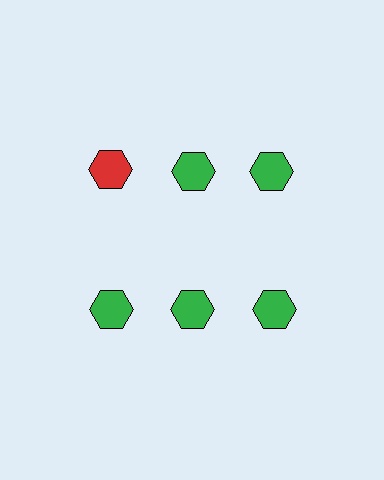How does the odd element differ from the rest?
It has a different color: red instead of green.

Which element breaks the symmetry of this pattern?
The red hexagon in the top row, leftmost column breaks the symmetry. All other shapes are green hexagons.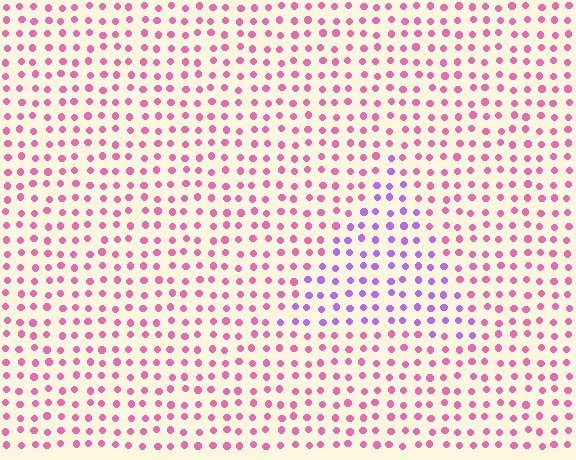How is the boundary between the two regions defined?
The boundary is defined purely by a slight shift in hue (about 48 degrees). Spacing, size, and orientation are identical on both sides.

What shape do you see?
I see a triangle.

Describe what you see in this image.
The image is filled with small pink elements in a uniform arrangement. A triangle-shaped region is visible where the elements are tinted to a slightly different hue, forming a subtle color boundary.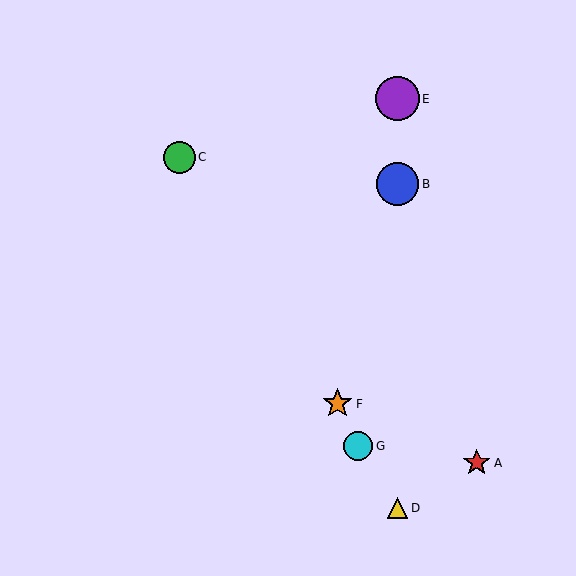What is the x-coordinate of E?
Object E is at x≈397.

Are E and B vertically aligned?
Yes, both are at x≈397.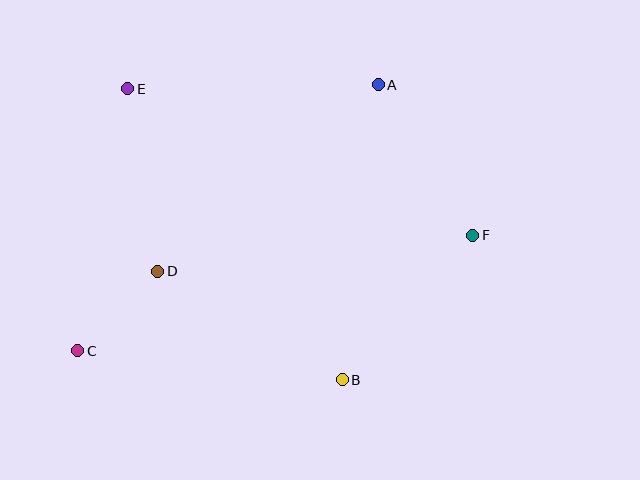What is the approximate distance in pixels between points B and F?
The distance between B and F is approximately 195 pixels.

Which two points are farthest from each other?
Points C and F are farthest from each other.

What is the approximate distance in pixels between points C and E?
The distance between C and E is approximately 267 pixels.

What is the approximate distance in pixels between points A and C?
The distance between A and C is approximately 401 pixels.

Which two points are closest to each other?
Points C and D are closest to each other.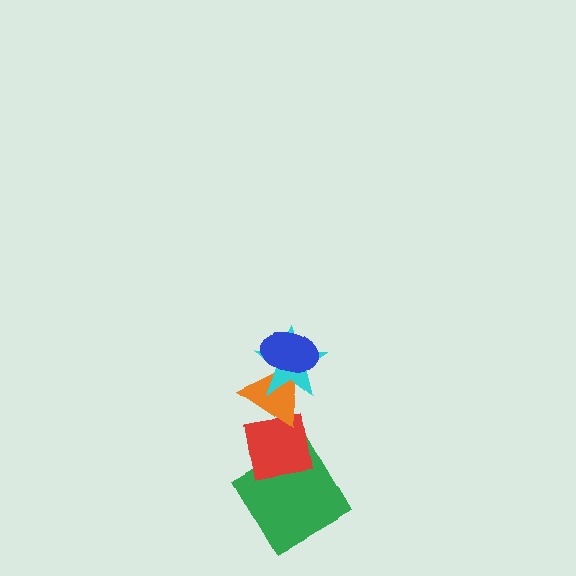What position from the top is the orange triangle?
The orange triangle is 3rd from the top.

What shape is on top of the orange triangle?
The cyan star is on top of the orange triangle.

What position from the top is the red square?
The red square is 4th from the top.